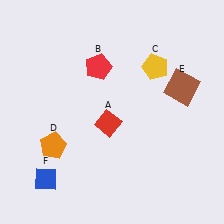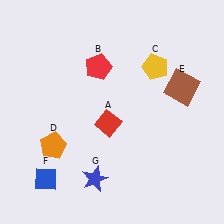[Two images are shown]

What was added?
A blue star (G) was added in Image 2.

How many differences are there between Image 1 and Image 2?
There is 1 difference between the two images.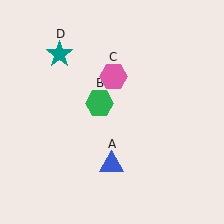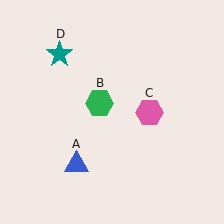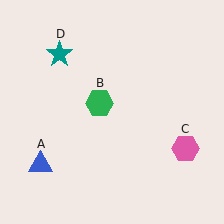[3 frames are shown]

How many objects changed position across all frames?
2 objects changed position: blue triangle (object A), pink hexagon (object C).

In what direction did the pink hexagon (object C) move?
The pink hexagon (object C) moved down and to the right.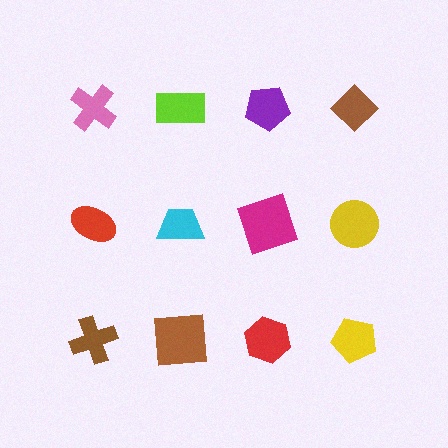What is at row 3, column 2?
A brown square.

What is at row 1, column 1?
A pink cross.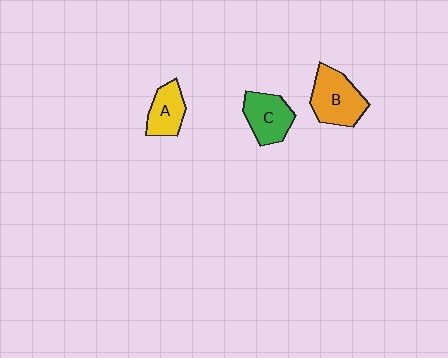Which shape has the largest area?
Shape B (orange).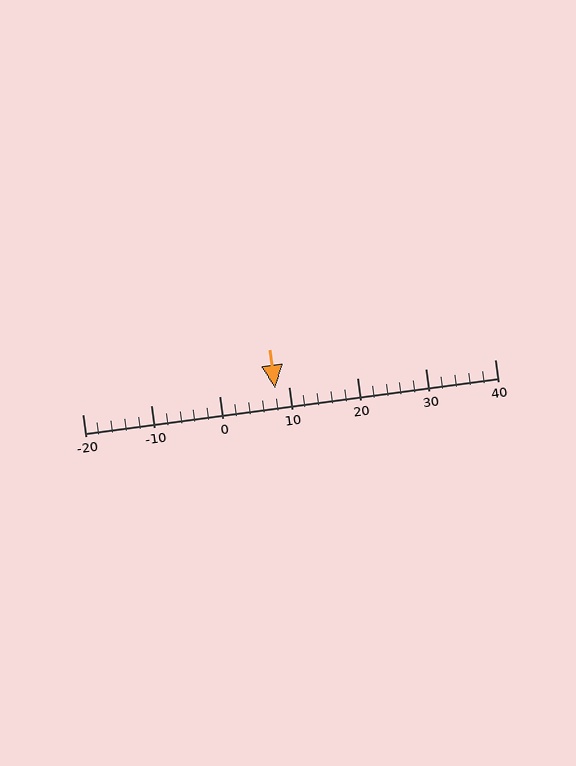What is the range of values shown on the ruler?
The ruler shows values from -20 to 40.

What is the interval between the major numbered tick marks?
The major tick marks are spaced 10 units apart.